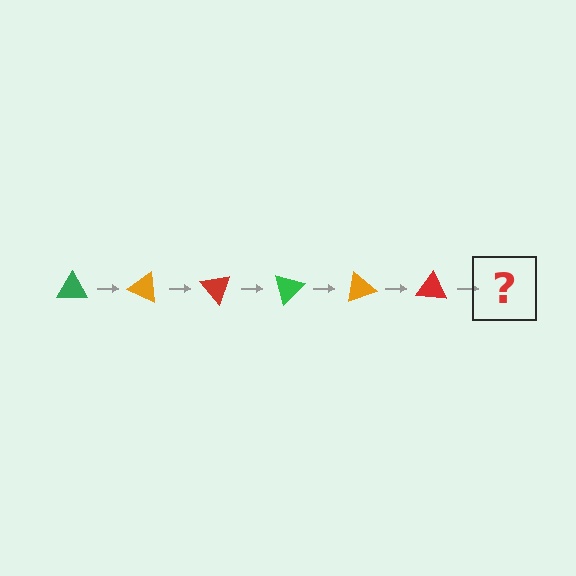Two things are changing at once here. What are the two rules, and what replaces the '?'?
The two rules are that it rotates 25 degrees each step and the color cycles through green, orange, and red. The '?' should be a green triangle, rotated 150 degrees from the start.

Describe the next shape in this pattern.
It should be a green triangle, rotated 150 degrees from the start.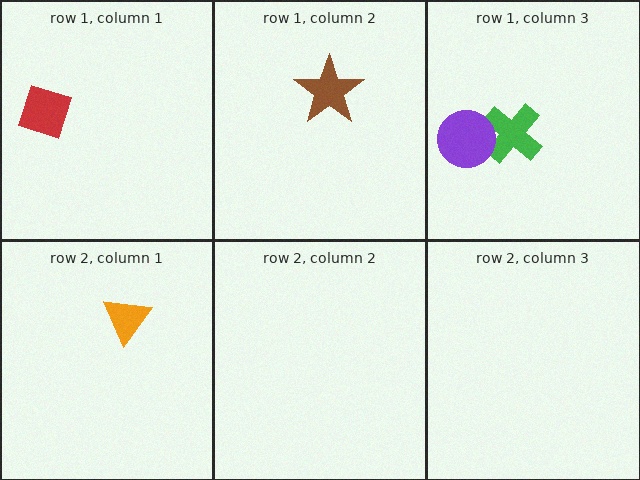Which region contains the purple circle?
The row 1, column 3 region.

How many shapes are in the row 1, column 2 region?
1.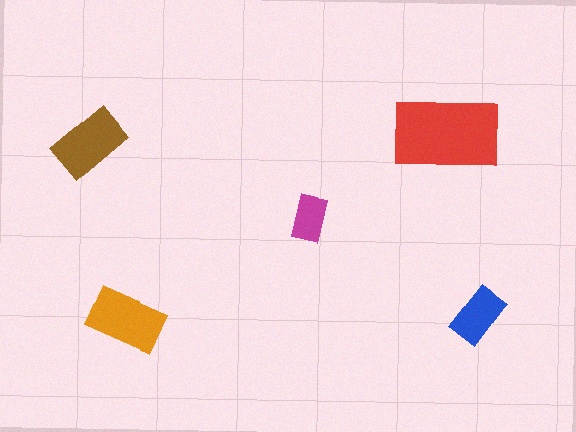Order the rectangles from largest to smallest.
the red one, the orange one, the brown one, the blue one, the magenta one.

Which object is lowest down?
The orange rectangle is bottommost.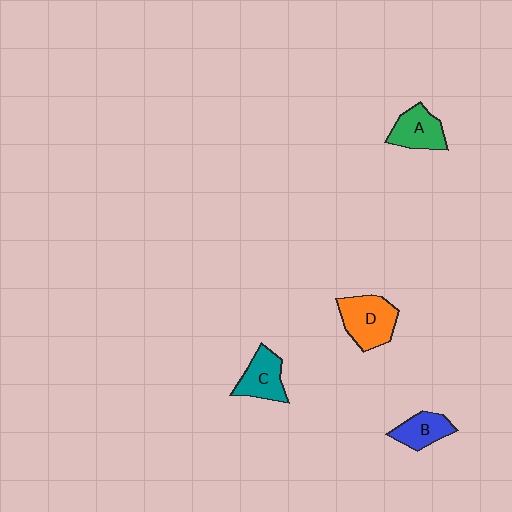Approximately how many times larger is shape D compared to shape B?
Approximately 1.5 times.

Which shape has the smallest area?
Shape B (blue).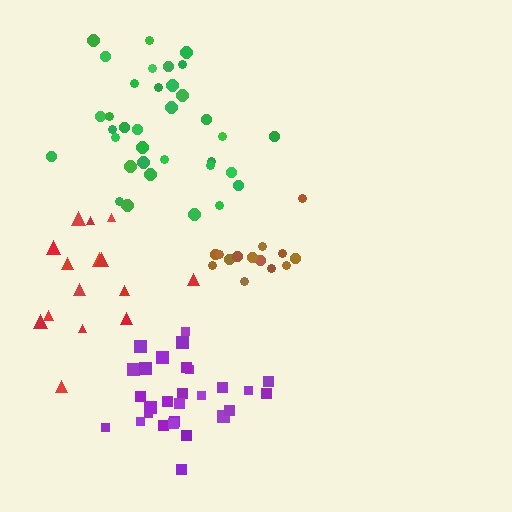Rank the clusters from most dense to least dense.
purple, brown, green, red.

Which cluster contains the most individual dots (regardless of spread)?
Green (35).